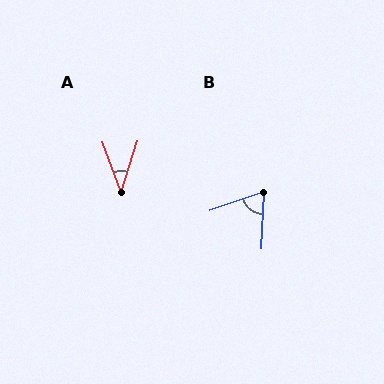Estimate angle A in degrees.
Approximately 38 degrees.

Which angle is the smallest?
A, at approximately 38 degrees.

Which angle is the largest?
B, at approximately 68 degrees.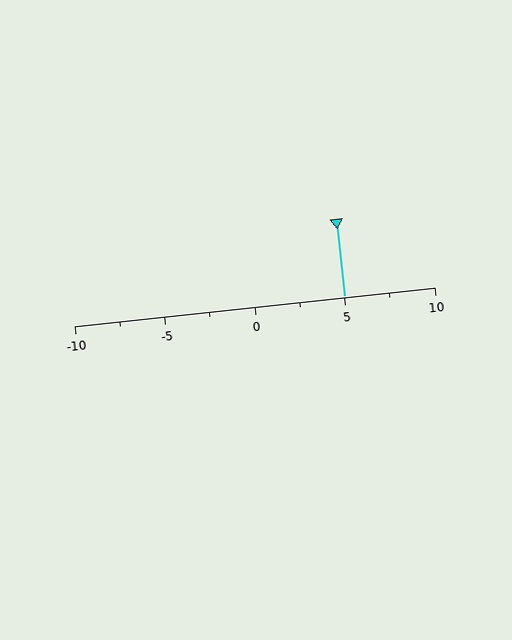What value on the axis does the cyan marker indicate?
The marker indicates approximately 5.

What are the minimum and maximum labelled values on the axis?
The axis runs from -10 to 10.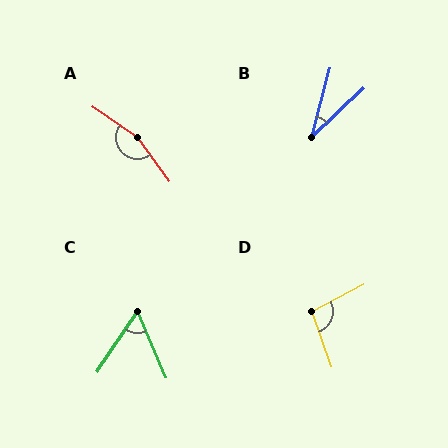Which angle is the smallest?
B, at approximately 32 degrees.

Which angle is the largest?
A, at approximately 161 degrees.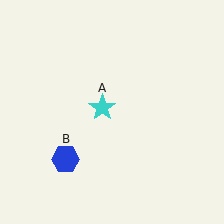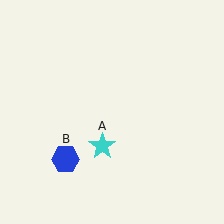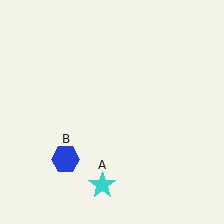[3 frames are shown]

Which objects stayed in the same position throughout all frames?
Blue hexagon (object B) remained stationary.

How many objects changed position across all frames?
1 object changed position: cyan star (object A).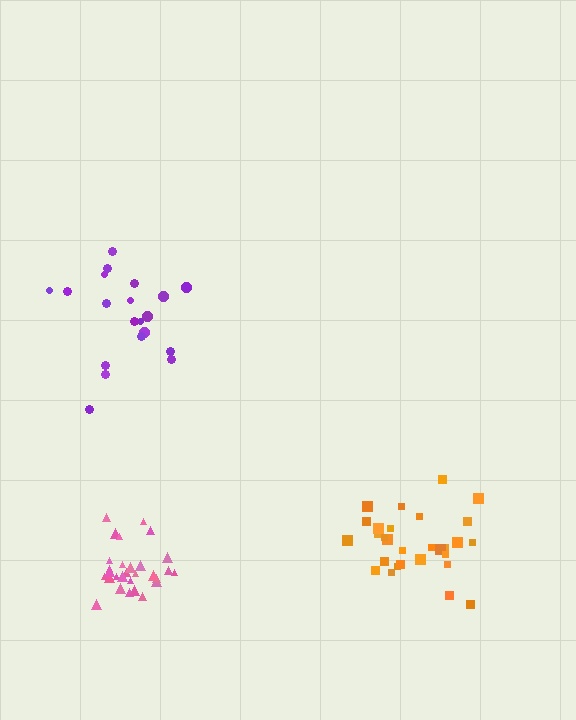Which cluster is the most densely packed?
Orange.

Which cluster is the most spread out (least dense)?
Purple.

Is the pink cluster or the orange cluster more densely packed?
Orange.